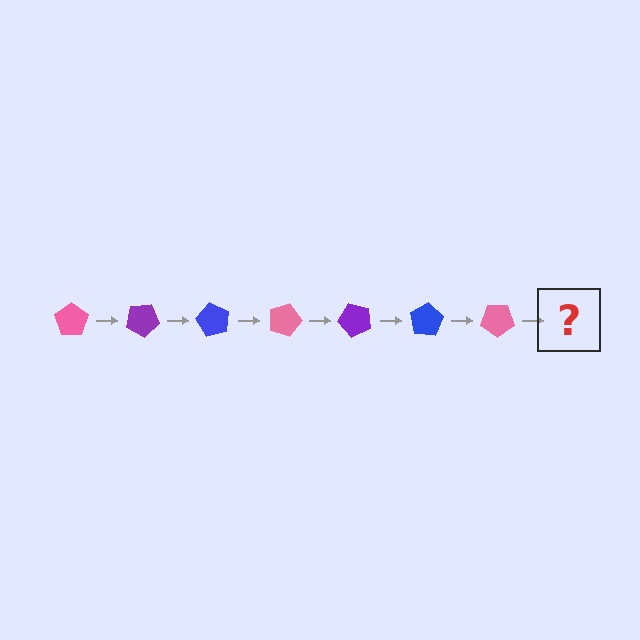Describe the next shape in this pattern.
It should be a purple pentagon, rotated 210 degrees from the start.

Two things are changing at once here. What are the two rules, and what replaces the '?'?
The two rules are that it rotates 30 degrees each step and the color cycles through pink, purple, and blue. The '?' should be a purple pentagon, rotated 210 degrees from the start.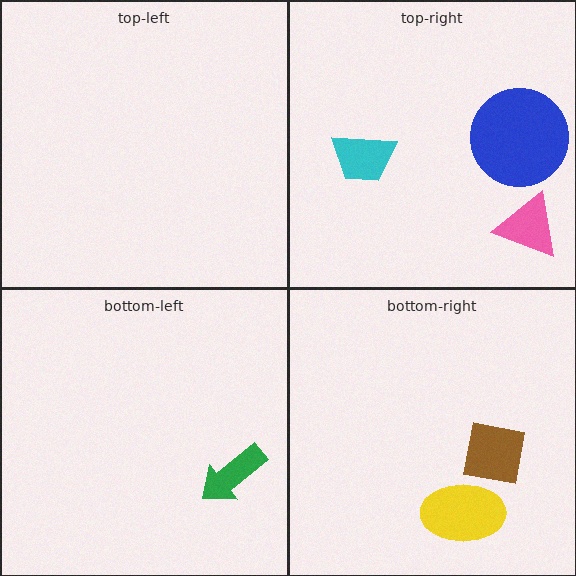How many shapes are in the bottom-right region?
2.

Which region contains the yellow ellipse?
The bottom-right region.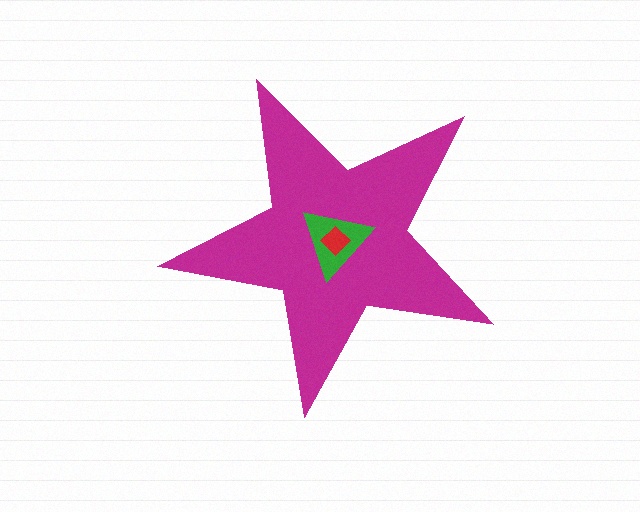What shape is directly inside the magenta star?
The green triangle.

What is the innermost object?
The red diamond.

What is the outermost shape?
The magenta star.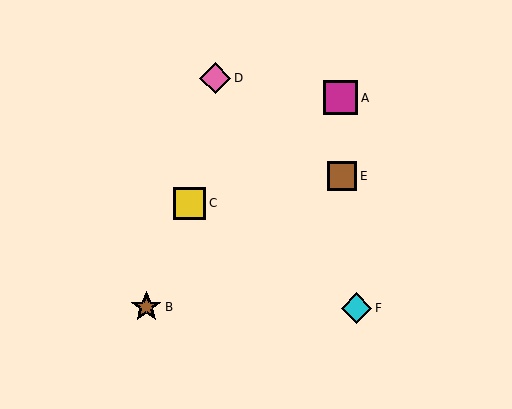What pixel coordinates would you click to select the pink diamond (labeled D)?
Click at (215, 78) to select the pink diamond D.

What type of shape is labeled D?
Shape D is a pink diamond.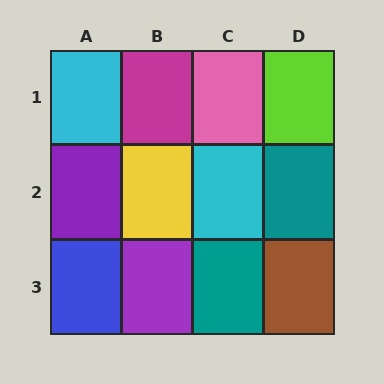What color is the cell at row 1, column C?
Pink.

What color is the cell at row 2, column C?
Cyan.